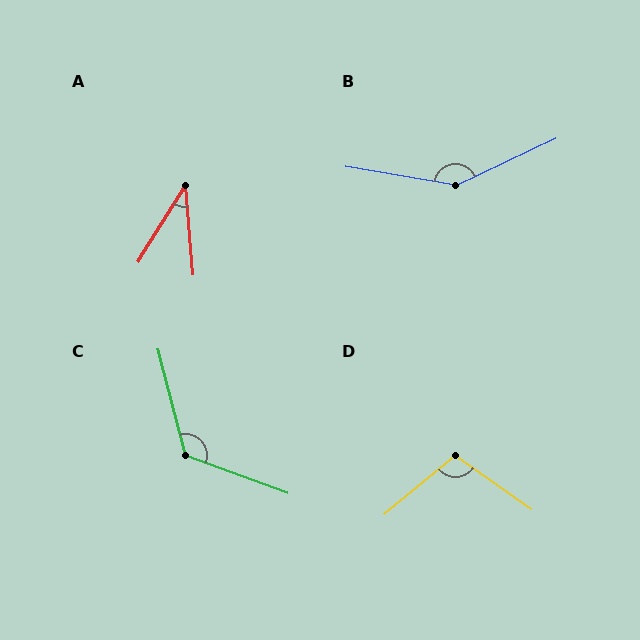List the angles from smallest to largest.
A (37°), D (105°), C (124°), B (145°).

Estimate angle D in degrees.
Approximately 105 degrees.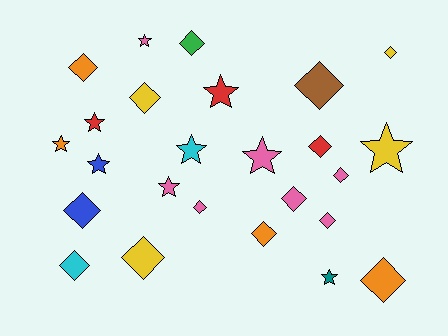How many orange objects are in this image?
There are 4 orange objects.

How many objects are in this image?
There are 25 objects.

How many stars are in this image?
There are 10 stars.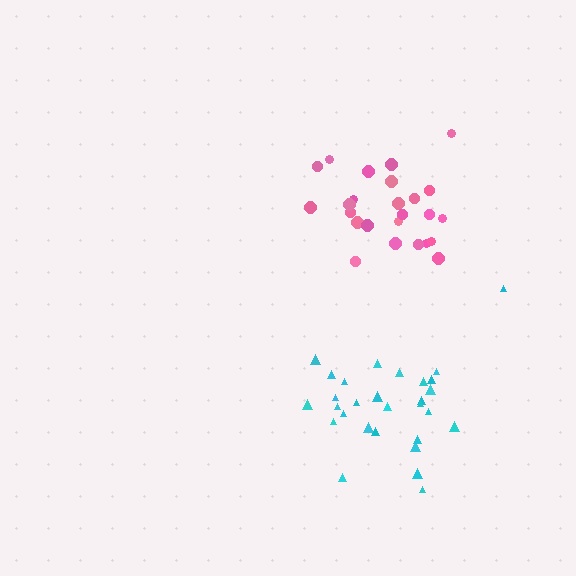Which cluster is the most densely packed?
Cyan.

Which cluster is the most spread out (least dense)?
Pink.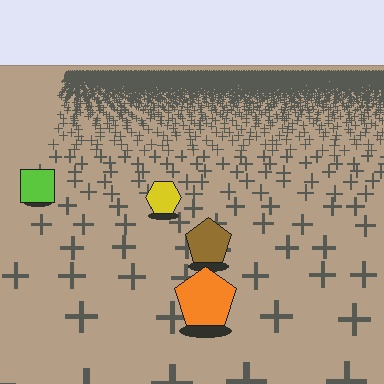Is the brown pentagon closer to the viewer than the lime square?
Yes. The brown pentagon is closer — you can tell from the texture gradient: the ground texture is coarser near it.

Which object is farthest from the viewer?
The lime square is farthest from the viewer. It appears smaller and the ground texture around it is denser.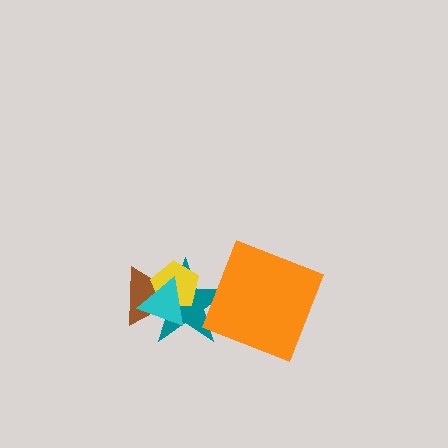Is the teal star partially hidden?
Yes, it is partially covered by another shape.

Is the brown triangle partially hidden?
Yes, it is partially covered by another shape.